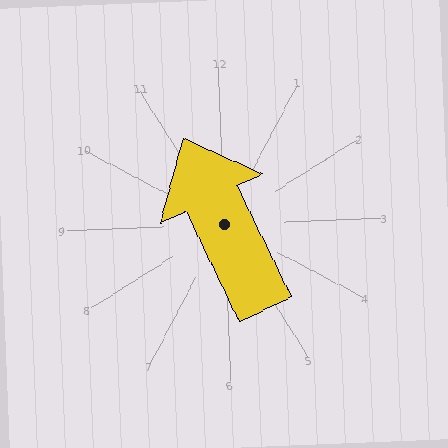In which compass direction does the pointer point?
Northwest.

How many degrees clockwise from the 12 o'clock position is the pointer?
Approximately 337 degrees.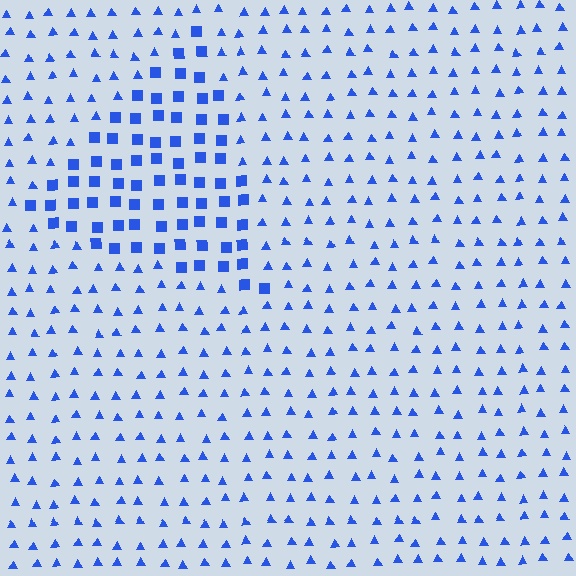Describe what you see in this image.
The image is filled with small blue elements arranged in a uniform grid. A triangle-shaped region contains squares, while the surrounding area contains triangles. The boundary is defined purely by the change in element shape.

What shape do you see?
I see a triangle.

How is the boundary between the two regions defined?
The boundary is defined by a change in element shape: squares inside vs. triangles outside. All elements share the same color and spacing.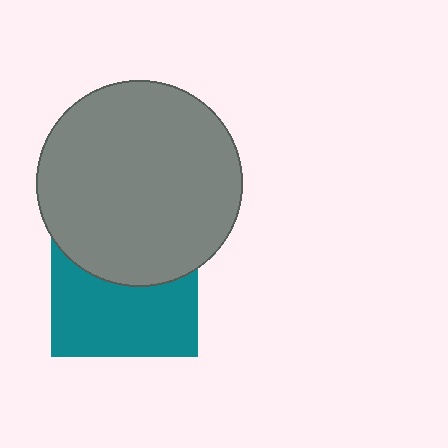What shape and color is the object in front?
The object in front is a gray circle.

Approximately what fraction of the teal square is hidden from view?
Roughly 44% of the teal square is hidden behind the gray circle.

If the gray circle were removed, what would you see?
You would see the complete teal square.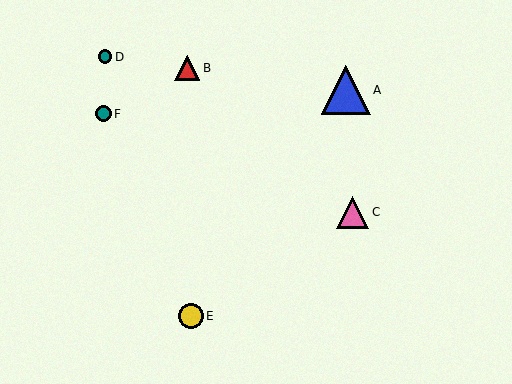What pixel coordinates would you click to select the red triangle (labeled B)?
Click at (187, 68) to select the red triangle B.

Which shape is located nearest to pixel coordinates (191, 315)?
The yellow circle (labeled E) at (191, 316) is nearest to that location.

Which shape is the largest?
The blue triangle (labeled A) is the largest.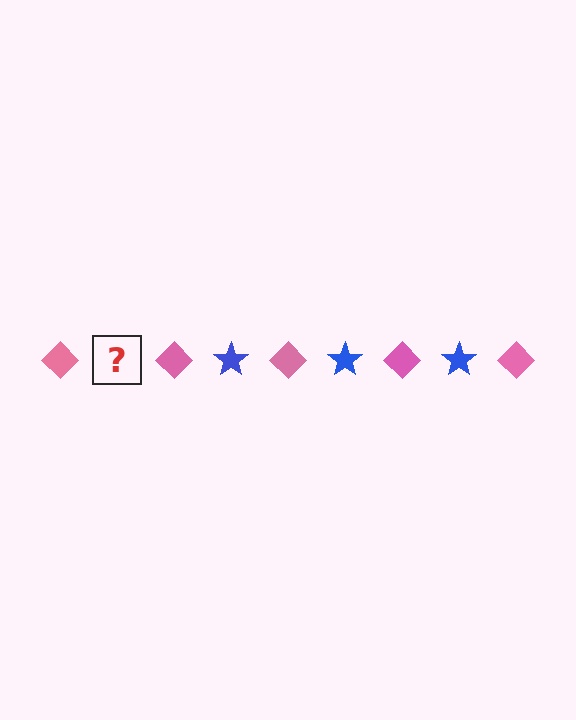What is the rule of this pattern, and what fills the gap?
The rule is that the pattern alternates between pink diamond and blue star. The gap should be filled with a blue star.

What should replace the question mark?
The question mark should be replaced with a blue star.